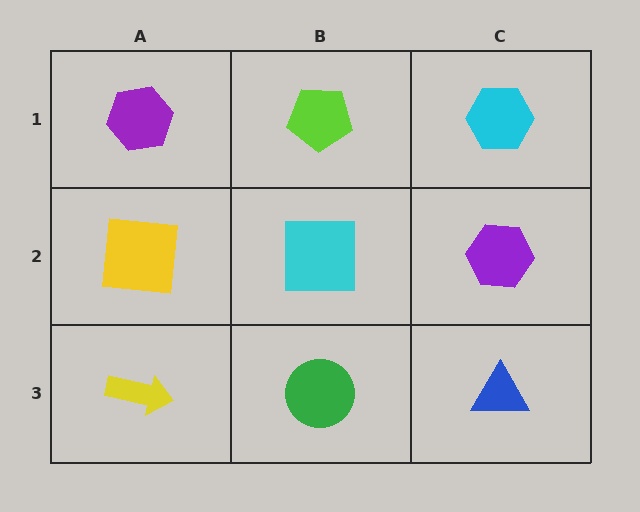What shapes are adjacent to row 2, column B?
A lime pentagon (row 1, column B), a green circle (row 3, column B), a yellow square (row 2, column A), a purple hexagon (row 2, column C).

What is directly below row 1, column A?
A yellow square.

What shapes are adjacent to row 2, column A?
A purple hexagon (row 1, column A), a yellow arrow (row 3, column A), a cyan square (row 2, column B).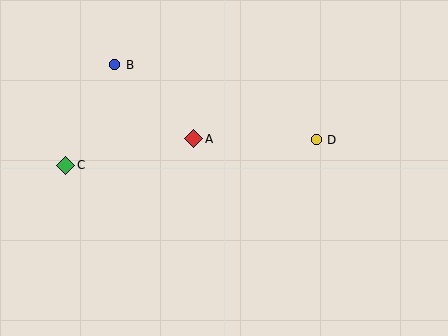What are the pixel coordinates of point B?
Point B is at (115, 65).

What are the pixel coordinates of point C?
Point C is at (66, 165).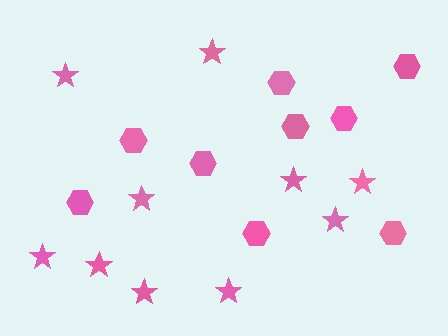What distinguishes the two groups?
There are 2 groups: one group of hexagons (9) and one group of stars (10).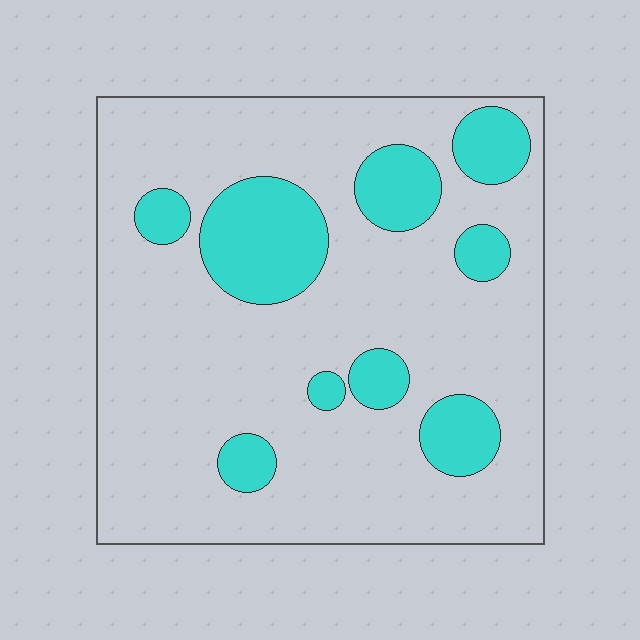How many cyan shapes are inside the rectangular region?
9.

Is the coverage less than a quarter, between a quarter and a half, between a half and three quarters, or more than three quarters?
Less than a quarter.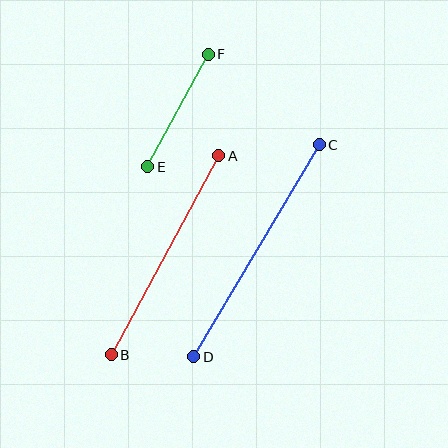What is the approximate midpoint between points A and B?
The midpoint is at approximately (165, 255) pixels.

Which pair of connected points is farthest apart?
Points C and D are farthest apart.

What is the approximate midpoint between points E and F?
The midpoint is at approximately (178, 111) pixels.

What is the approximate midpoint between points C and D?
The midpoint is at approximately (257, 251) pixels.